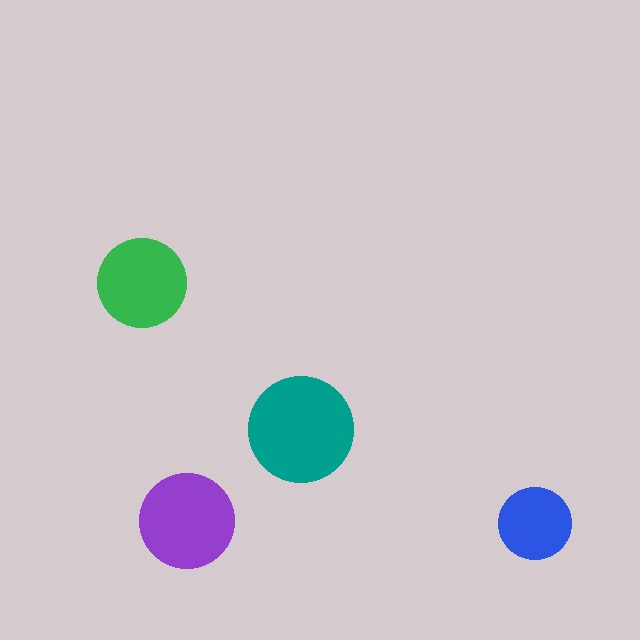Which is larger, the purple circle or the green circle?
The purple one.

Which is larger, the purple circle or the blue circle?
The purple one.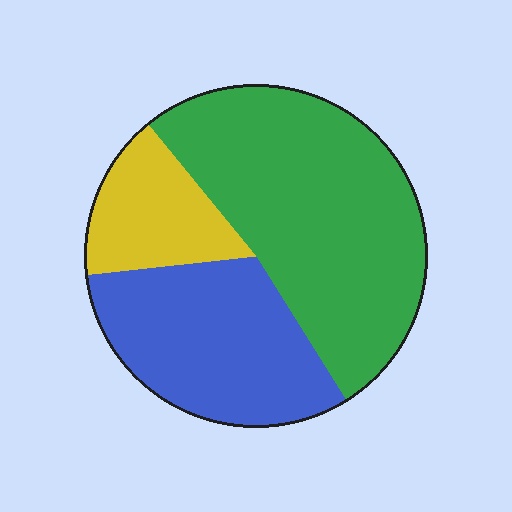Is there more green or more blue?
Green.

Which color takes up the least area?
Yellow, at roughly 15%.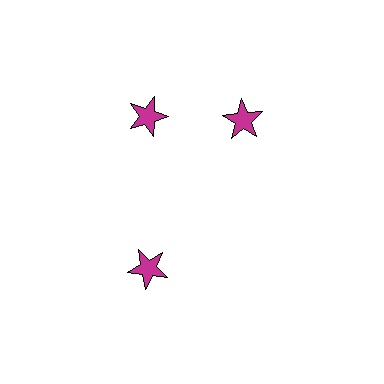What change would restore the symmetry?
The symmetry would be restored by rotating it back into even spacing with its neighbors so that all 3 stars sit at equal angles and equal distance from the center.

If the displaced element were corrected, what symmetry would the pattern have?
It would have 3-fold rotational symmetry — the pattern would map onto itself every 120 degrees.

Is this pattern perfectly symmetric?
No. The 3 magenta stars are arranged in a ring, but one element near the 3 o'clock position is rotated out of alignment along the ring, breaking the 3-fold rotational symmetry.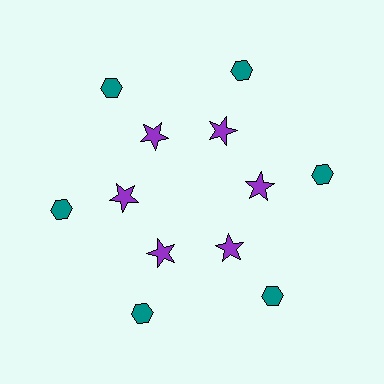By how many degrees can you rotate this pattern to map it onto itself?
The pattern maps onto itself every 60 degrees of rotation.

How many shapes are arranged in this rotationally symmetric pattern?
There are 12 shapes, arranged in 6 groups of 2.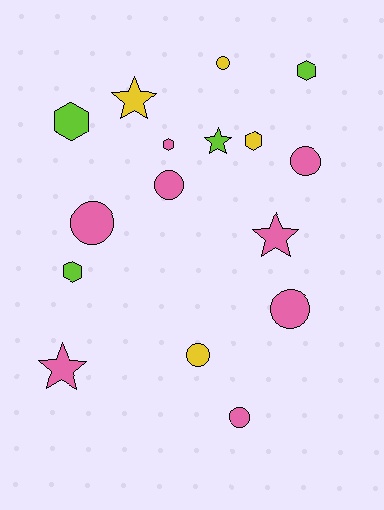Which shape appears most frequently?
Circle, with 7 objects.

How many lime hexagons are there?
There are 3 lime hexagons.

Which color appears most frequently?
Pink, with 8 objects.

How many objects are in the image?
There are 16 objects.